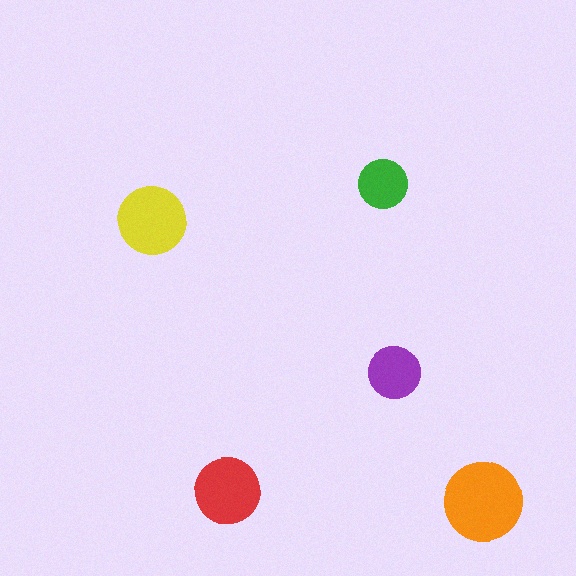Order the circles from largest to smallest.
the orange one, the yellow one, the red one, the purple one, the green one.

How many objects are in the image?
There are 5 objects in the image.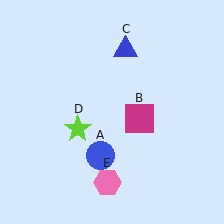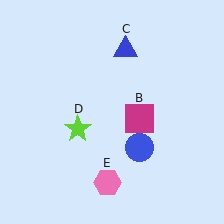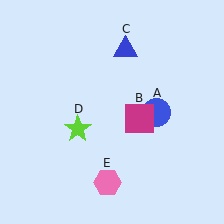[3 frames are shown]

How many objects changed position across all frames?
1 object changed position: blue circle (object A).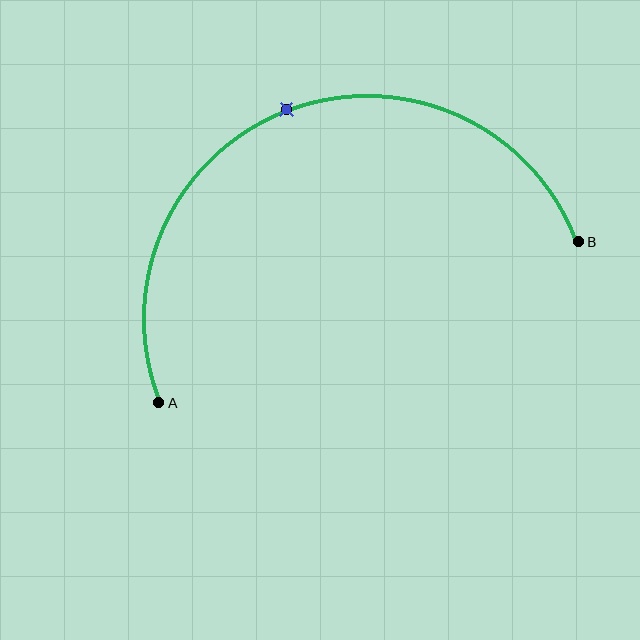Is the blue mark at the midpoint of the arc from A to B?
Yes. The blue mark lies on the arc at equal arc-length from both A and B — it is the arc midpoint.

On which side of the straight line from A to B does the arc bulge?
The arc bulges above the straight line connecting A and B.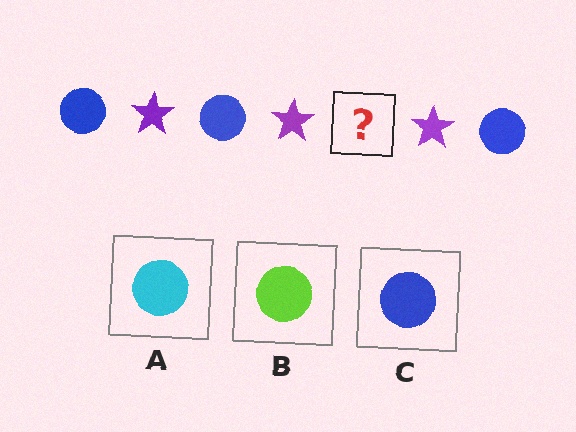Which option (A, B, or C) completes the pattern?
C.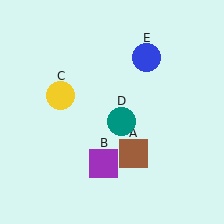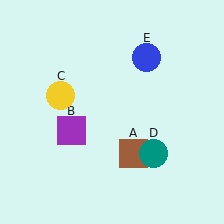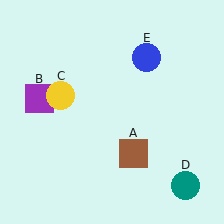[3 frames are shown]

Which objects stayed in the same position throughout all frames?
Brown square (object A) and yellow circle (object C) and blue circle (object E) remained stationary.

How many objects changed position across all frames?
2 objects changed position: purple square (object B), teal circle (object D).